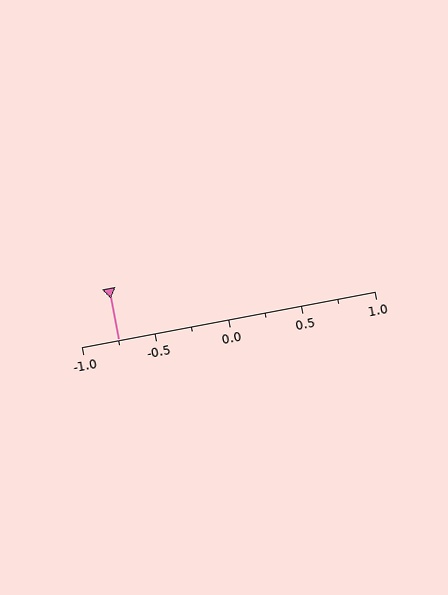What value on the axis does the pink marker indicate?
The marker indicates approximately -0.75.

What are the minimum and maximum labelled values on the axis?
The axis runs from -1.0 to 1.0.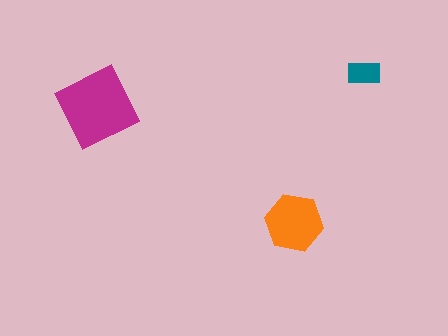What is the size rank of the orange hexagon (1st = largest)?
2nd.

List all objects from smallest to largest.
The teal rectangle, the orange hexagon, the magenta diamond.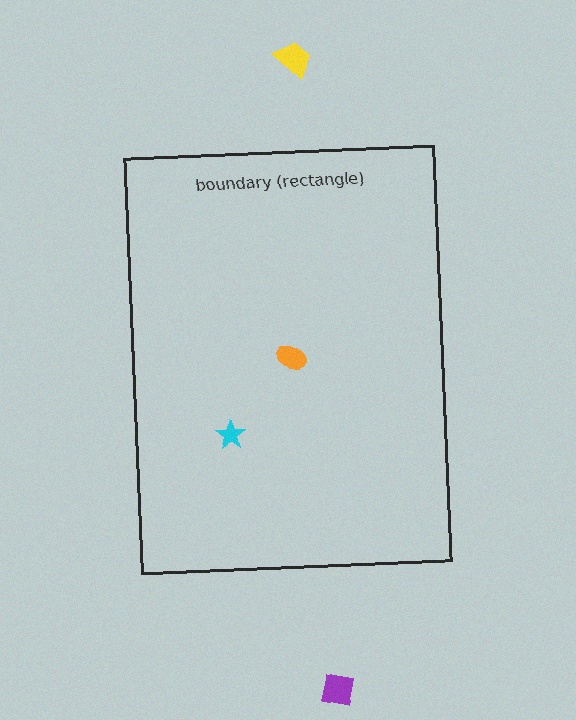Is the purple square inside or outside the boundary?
Outside.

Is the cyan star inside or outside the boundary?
Inside.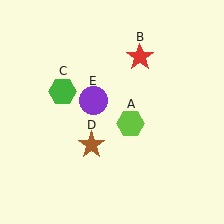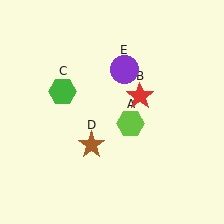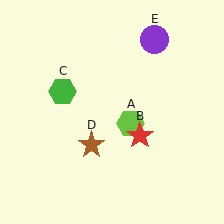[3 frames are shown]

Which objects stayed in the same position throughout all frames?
Lime hexagon (object A) and green hexagon (object C) and brown star (object D) remained stationary.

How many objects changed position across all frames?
2 objects changed position: red star (object B), purple circle (object E).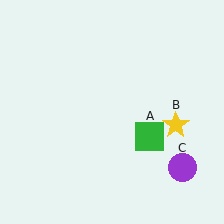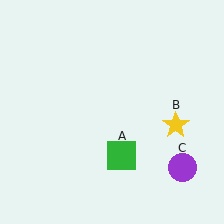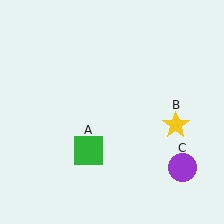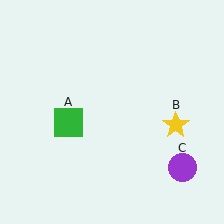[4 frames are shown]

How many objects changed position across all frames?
1 object changed position: green square (object A).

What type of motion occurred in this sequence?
The green square (object A) rotated clockwise around the center of the scene.